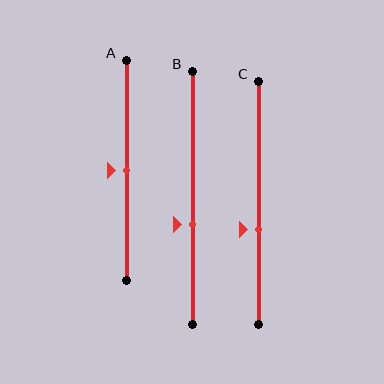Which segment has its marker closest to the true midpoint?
Segment A has its marker closest to the true midpoint.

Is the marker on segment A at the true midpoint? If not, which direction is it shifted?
Yes, the marker on segment A is at the true midpoint.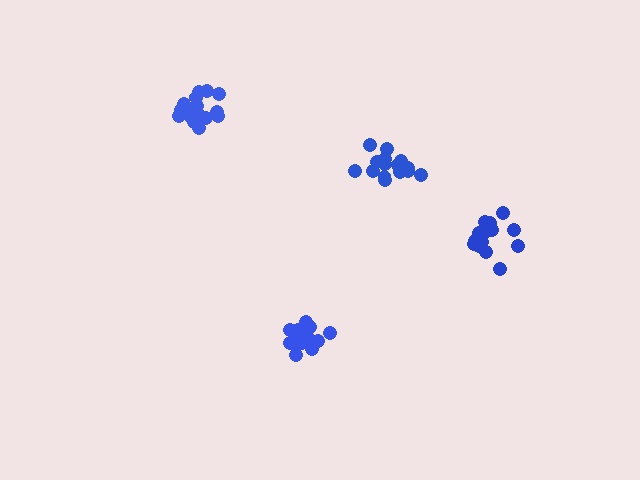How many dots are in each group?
Group 1: 16 dots, Group 2: 16 dots, Group 3: 14 dots, Group 4: 16 dots (62 total).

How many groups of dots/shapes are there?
There are 4 groups.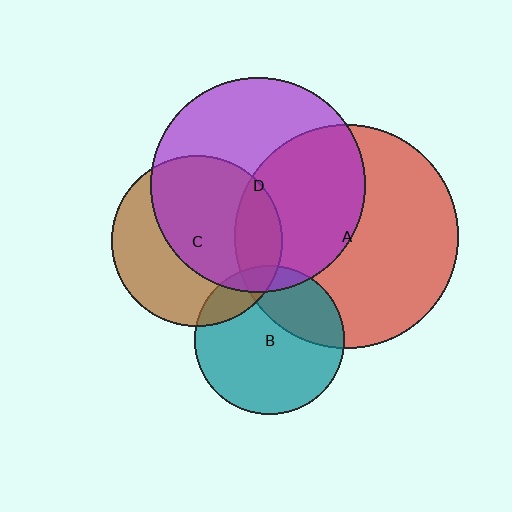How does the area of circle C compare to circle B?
Approximately 1.3 times.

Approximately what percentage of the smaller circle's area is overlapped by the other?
Approximately 45%.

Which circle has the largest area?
Circle A (red).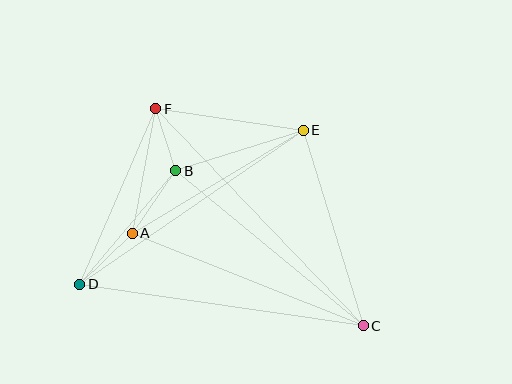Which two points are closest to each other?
Points B and F are closest to each other.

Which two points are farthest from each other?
Points C and F are farthest from each other.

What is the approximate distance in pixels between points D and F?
The distance between D and F is approximately 191 pixels.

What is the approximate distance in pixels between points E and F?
The distance between E and F is approximately 149 pixels.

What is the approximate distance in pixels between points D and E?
The distance between D and E is approximately 271 pixels.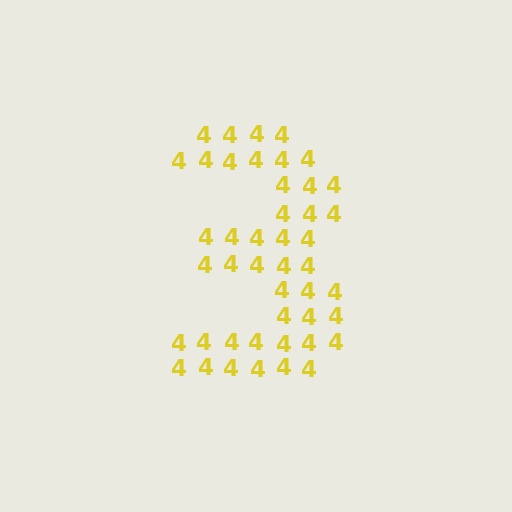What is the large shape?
The large shape is the digit 3.